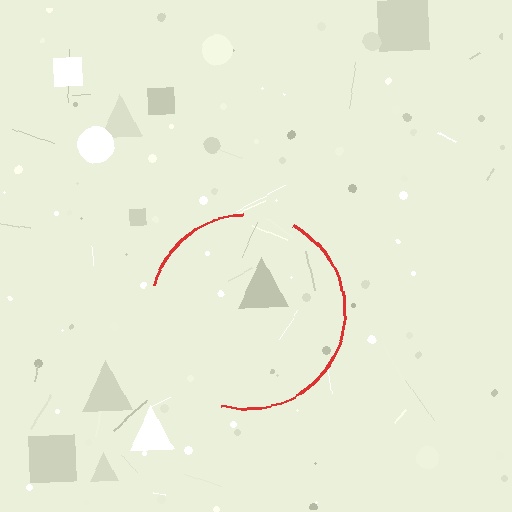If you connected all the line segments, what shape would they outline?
They would outline a circle.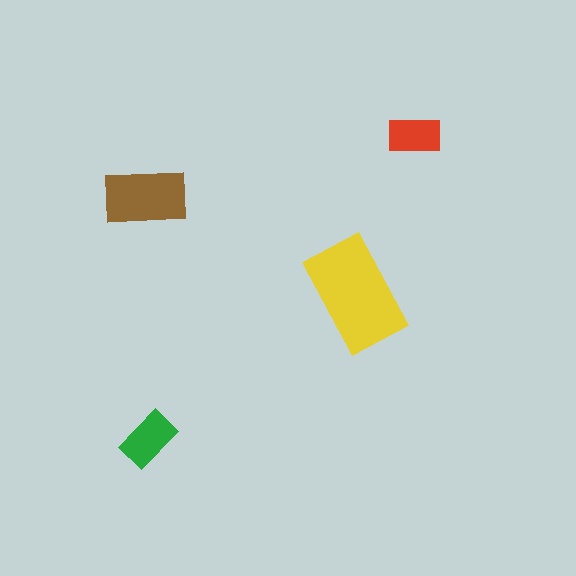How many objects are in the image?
There are 4 objects in the image.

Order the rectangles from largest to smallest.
the yellow one, the brown one, the green one, the red one.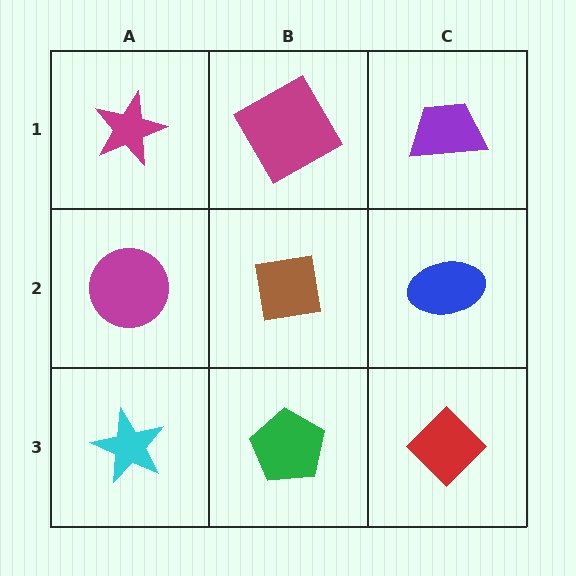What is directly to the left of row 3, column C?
A green pentagon.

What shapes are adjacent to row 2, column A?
A magenta star (row 1, column A), a cyan star (row 3, column A), a brown square (row 2, column B).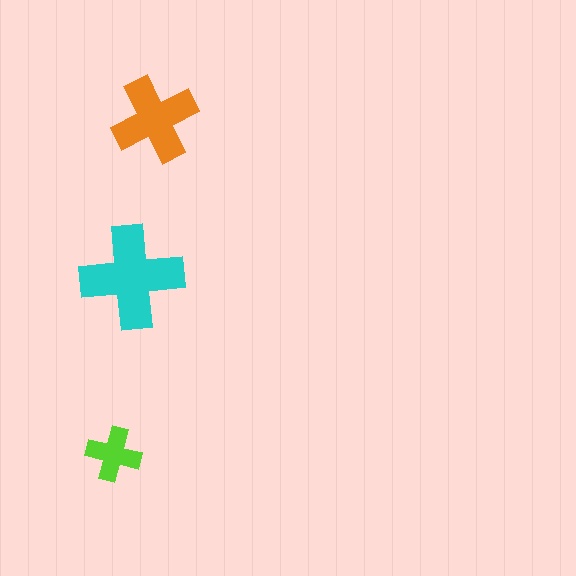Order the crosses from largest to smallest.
the cyan one, the orange one, the lime one.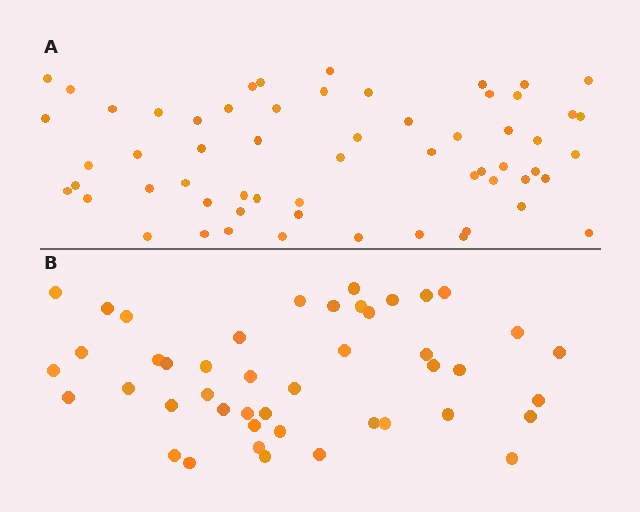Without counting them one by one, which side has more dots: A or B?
Region A (the top region) has more dots.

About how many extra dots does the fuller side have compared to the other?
Region A has approximately 15 more dots than region B.